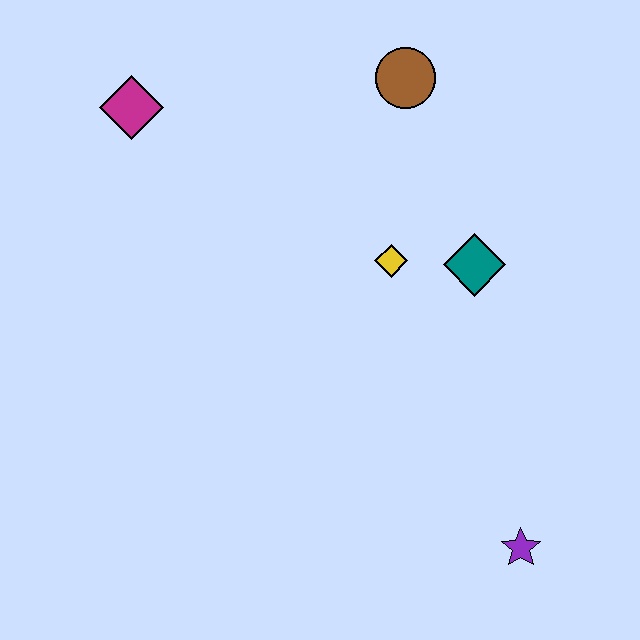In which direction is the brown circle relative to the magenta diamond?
The brown circle is to the right of the magenta diamond.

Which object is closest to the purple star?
The teal diamond is closest to the purple star.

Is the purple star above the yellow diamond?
No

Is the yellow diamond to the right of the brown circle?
No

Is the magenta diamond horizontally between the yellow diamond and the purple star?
No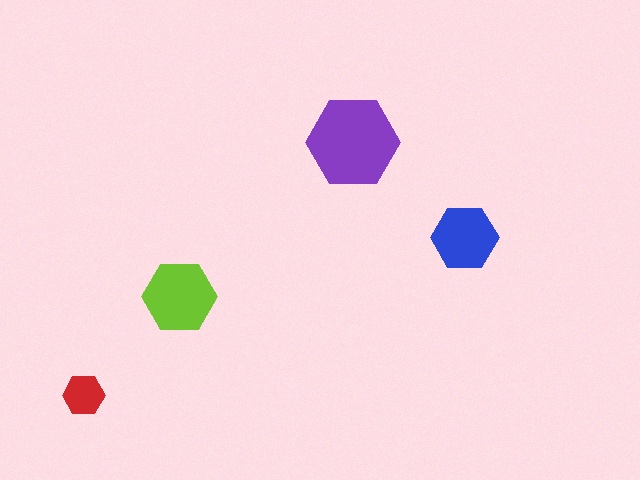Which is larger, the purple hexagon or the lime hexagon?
The purple one.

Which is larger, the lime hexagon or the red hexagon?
The lime one.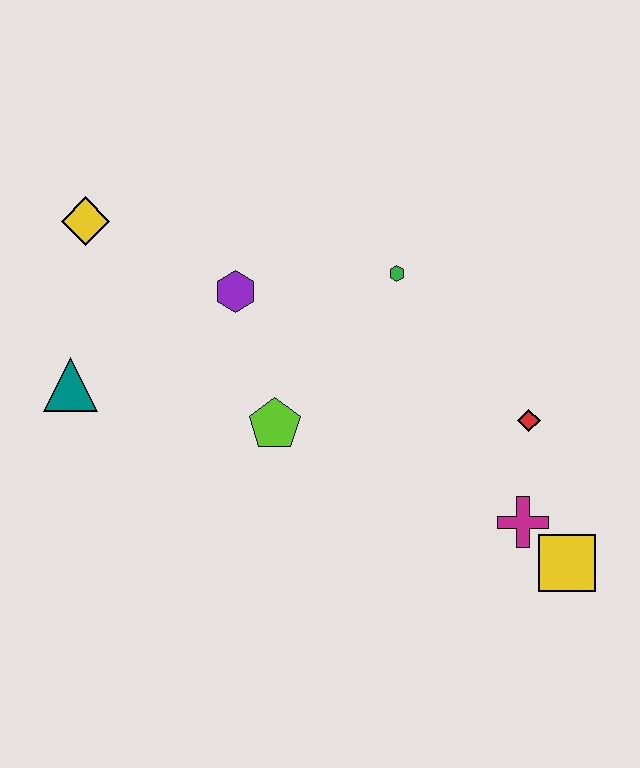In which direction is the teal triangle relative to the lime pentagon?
The teal triangle is to the left of the lime pentagon.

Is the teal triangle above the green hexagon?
No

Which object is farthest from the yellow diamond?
The yellow square is farthest from the yellow diamond.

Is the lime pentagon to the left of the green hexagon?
Yes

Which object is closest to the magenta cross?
The yellow square is closest to the magenta cross.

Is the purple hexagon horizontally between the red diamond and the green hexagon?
No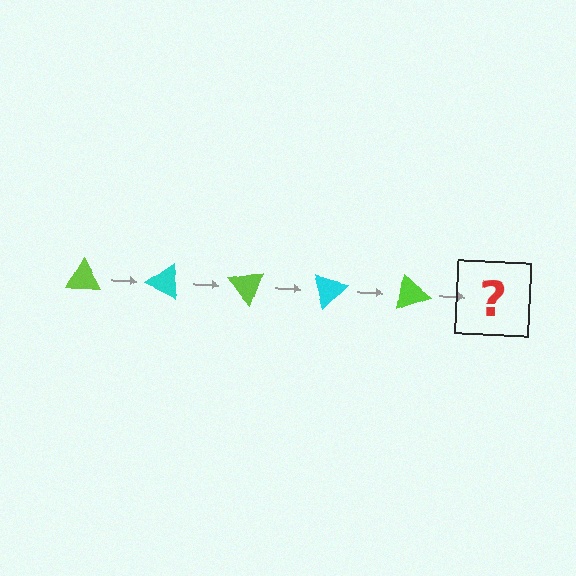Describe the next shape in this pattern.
It should be a cyan triangle, rotated 125 degrees from the start.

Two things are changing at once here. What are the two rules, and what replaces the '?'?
The two rules are that it rotates 25 degrees each step and the color cycles through lime and cyan. The '?' should be a cyan triangle, rotated 125 degrees from the start.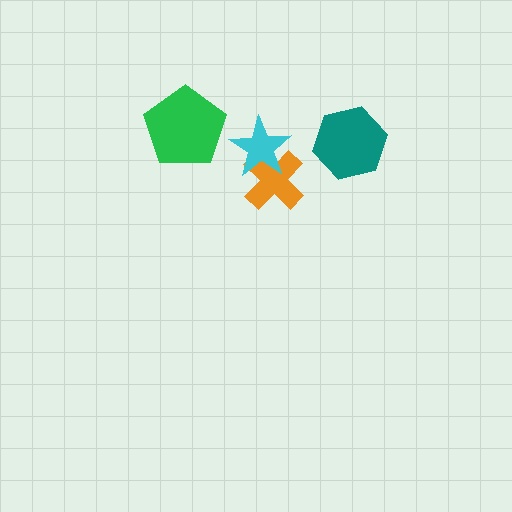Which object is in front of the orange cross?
The cyan star is in front of the orange cross.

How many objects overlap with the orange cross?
1 object overlaps with the orange cross.